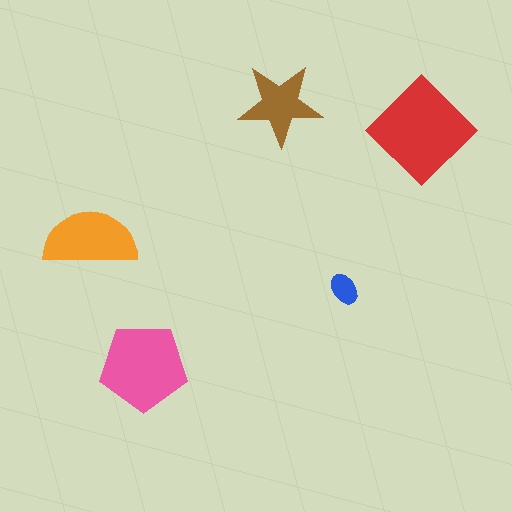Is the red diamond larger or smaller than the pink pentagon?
Larger.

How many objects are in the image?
There are 5 objects in the image.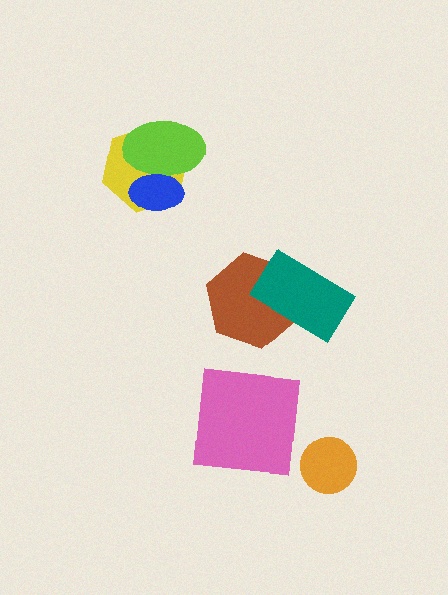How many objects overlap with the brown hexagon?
1 object overlaps with the brown hexagon.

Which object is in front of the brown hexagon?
The teal rectangle is in front of the brown hexagon.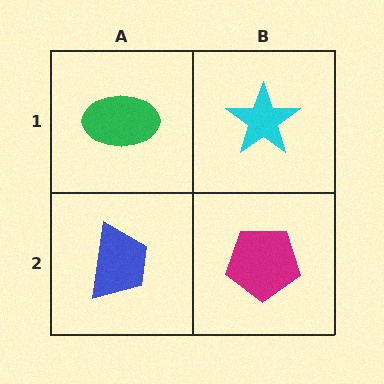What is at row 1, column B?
A cyan star.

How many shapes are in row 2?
2 shapes.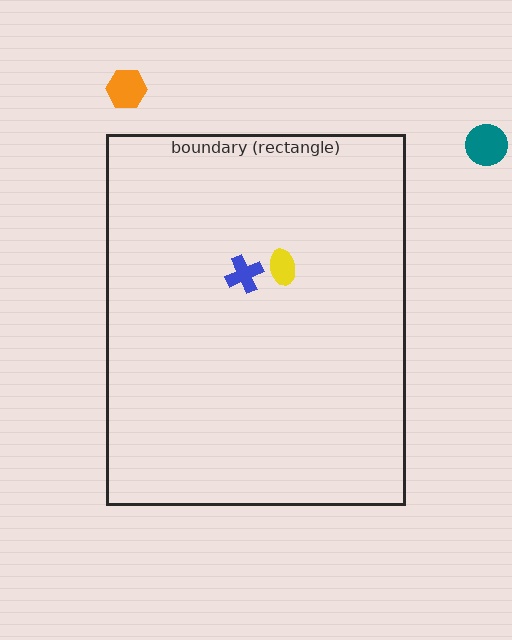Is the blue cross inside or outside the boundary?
Inside.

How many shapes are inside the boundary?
2 inside, 2 outside.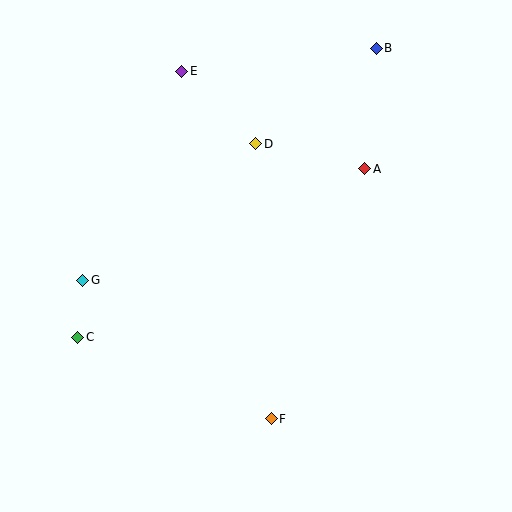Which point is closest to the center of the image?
Point D at (256, 144) is closest to the center.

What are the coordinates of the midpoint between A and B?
The midpoint between A and B is at (371, 108).